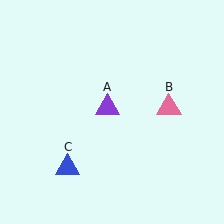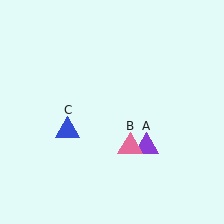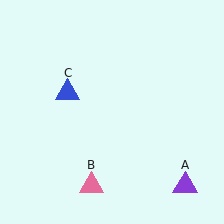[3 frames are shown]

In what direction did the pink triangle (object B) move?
The pink triangle (object B) moved down and to the left.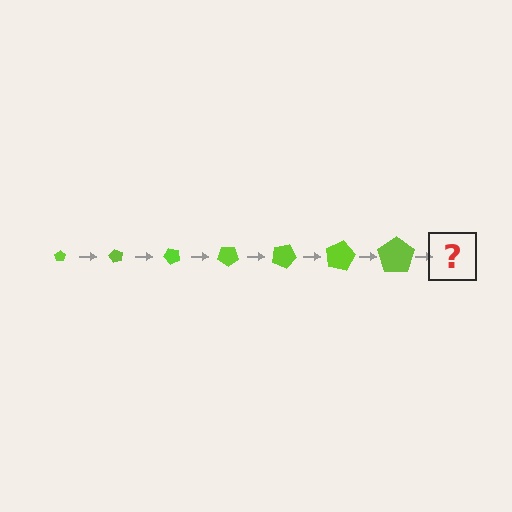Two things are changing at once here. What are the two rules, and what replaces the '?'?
The two rules are that the pentagon grows larger each step and it rotates 60 degrees each step. The '?' should be a pentagon, larger than the previous one and rotated 420 degrees from the start.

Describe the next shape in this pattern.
It should be a pentagon, larger than the previous one and rotated 420 degrees from the start.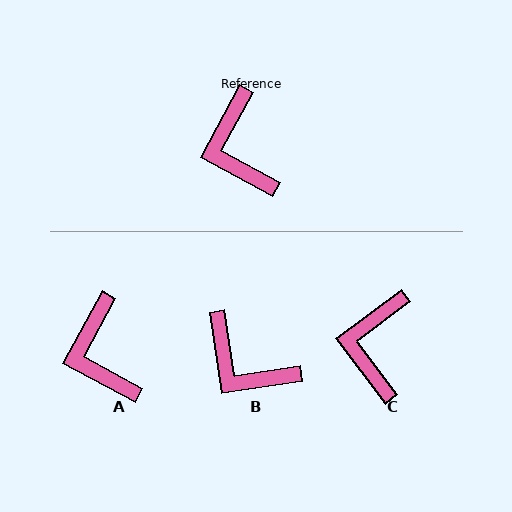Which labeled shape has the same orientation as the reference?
A.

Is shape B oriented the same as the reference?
No, it is off by about 37 degrees.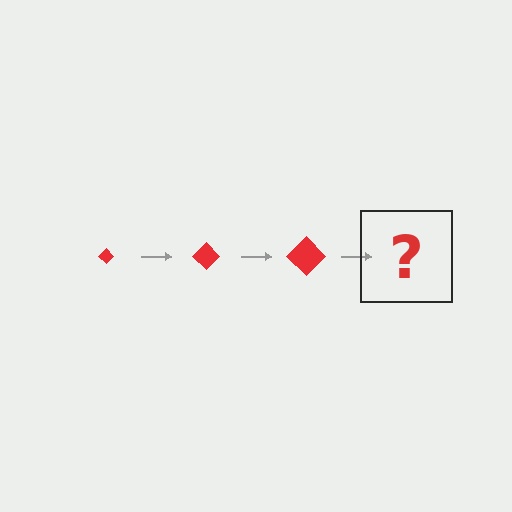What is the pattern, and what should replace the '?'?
The pattern is that the diamond gets progressively larger each step. The '?' should be a red diamond, larger than the previous one.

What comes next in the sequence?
The next element should be a red diamond, larger than the previous one.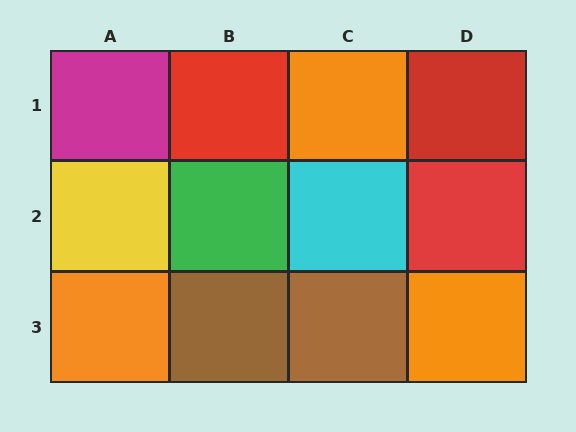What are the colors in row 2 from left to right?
Yellow, green, cyan, red.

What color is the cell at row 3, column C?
Brown.